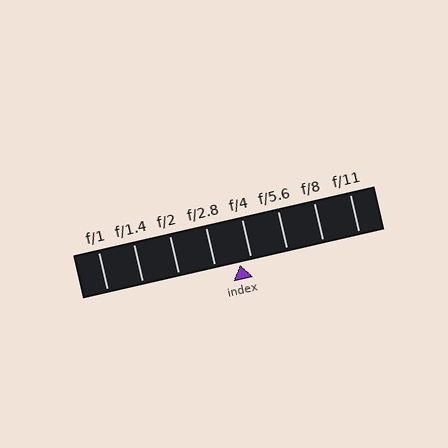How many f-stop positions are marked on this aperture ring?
There are 8 f-stop positions marked.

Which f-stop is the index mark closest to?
The index mark is closest to f/4.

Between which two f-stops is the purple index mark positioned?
The index mark is between f/2.8 and f/4.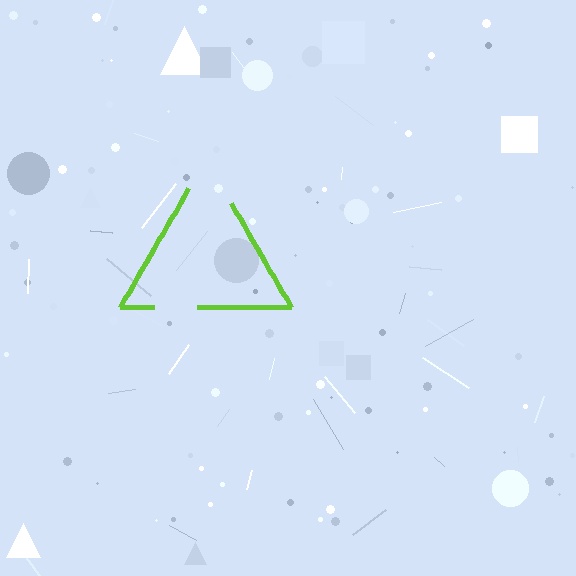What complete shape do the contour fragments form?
The contour fragments form a triangle.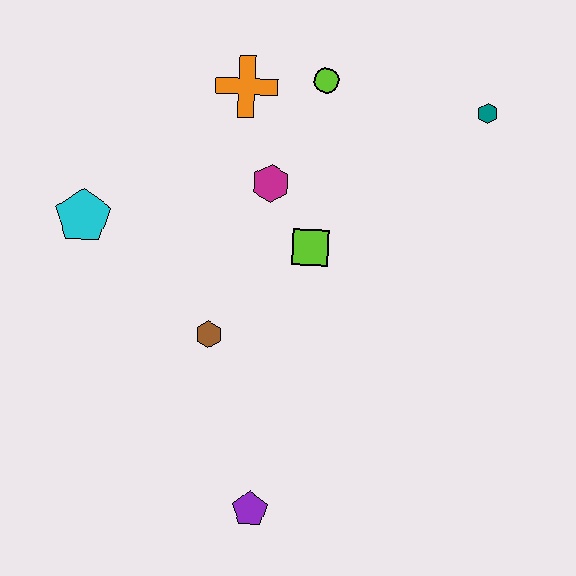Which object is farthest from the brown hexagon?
The teal hexagon is farthest from the brown hexagon.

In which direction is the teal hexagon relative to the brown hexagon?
The teal hexagon is to the right of the brown hexagon.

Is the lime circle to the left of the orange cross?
No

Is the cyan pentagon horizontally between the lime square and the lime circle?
No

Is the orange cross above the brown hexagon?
Yes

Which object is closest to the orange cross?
The lime circle is closest to the orange cross.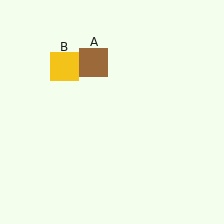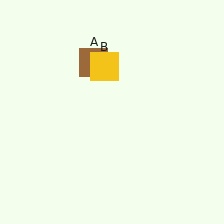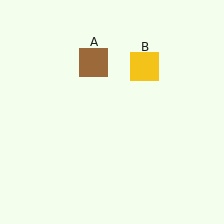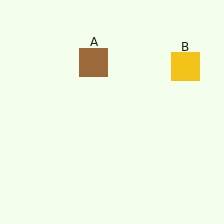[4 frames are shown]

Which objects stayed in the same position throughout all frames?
Brown square (object A) remained stationary.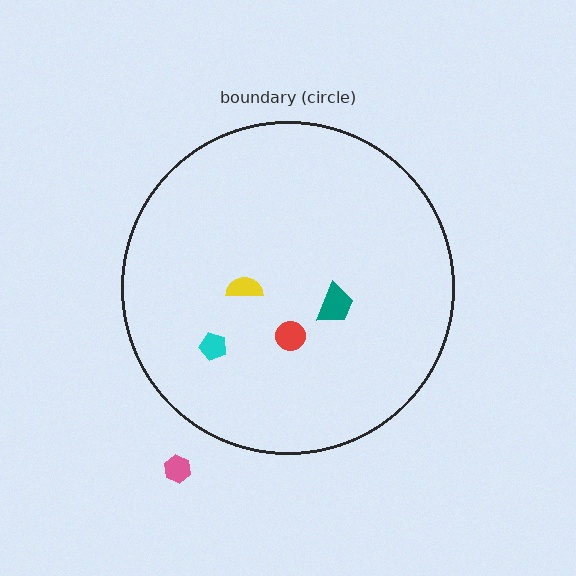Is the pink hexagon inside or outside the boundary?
Outside.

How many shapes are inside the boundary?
4 inside, 1 outside.